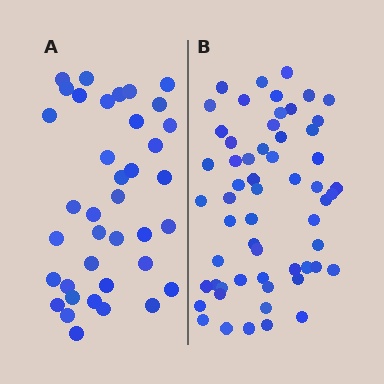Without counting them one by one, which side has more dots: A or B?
Region B (the right region) has more dots.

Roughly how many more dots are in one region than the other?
Region B has approximately 20 more dots than region A.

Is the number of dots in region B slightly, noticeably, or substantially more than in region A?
Region B has substantially more. The ratio is roughly 1.5 to 1.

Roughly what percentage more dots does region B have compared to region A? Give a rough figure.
About 55% more.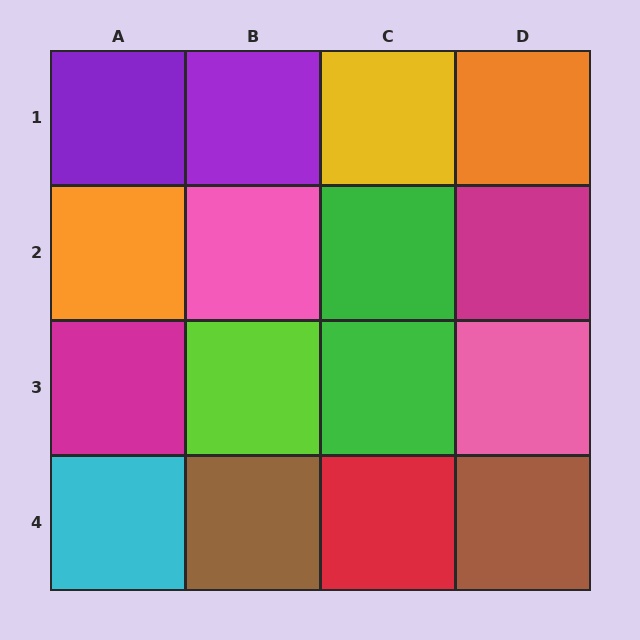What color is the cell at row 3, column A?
Magenta.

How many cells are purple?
2 cells are purple.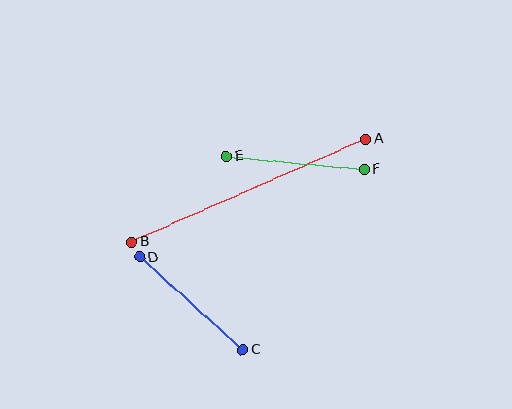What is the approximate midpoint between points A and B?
The midpoint is at approximately (249, 190) pixels.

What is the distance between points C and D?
The distance is approximately 139 pixels.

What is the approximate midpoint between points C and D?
The midpoint is at approximately (191, 303) pixels.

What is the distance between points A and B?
The distance is approximately 255 pixels.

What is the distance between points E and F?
The distance is approximately 139 pixels.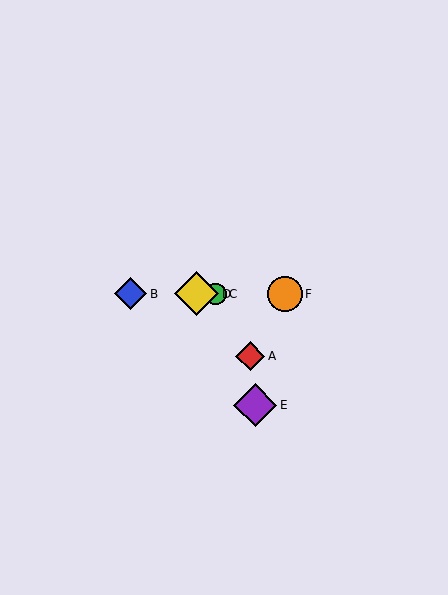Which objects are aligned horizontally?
Objects B, C, D, F are aligned horizontally.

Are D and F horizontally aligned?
Yes, both are at y≈294.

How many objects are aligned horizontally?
4 objects (B, C, D, F) are aligned horizontally.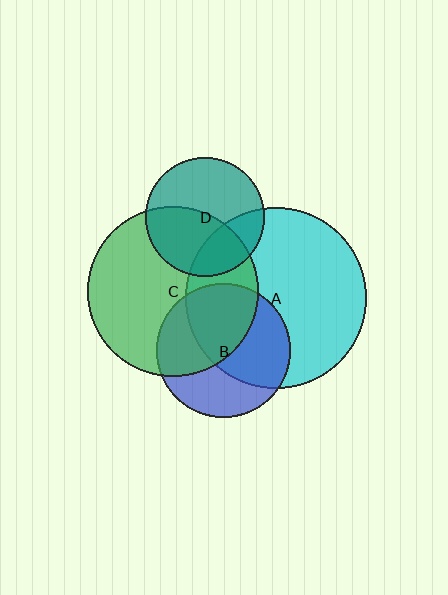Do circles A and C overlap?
Yes.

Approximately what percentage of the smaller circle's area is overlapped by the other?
Approximately 30%.